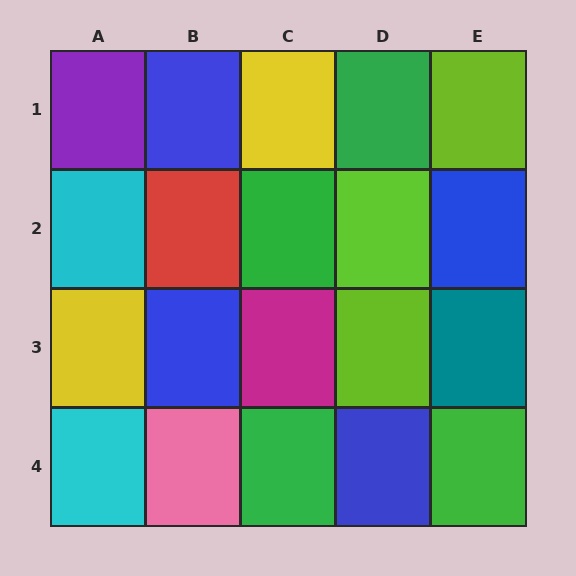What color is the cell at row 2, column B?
Red.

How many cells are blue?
4 cells are blue.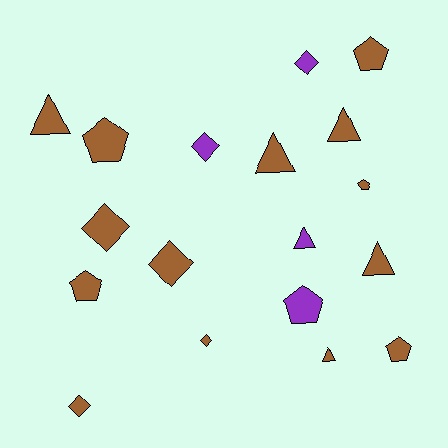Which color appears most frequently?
Brown, with 14 objects.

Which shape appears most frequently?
Triangle, with 6 objects.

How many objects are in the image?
There are 18 objects.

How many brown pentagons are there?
There are 5 brown pentagons.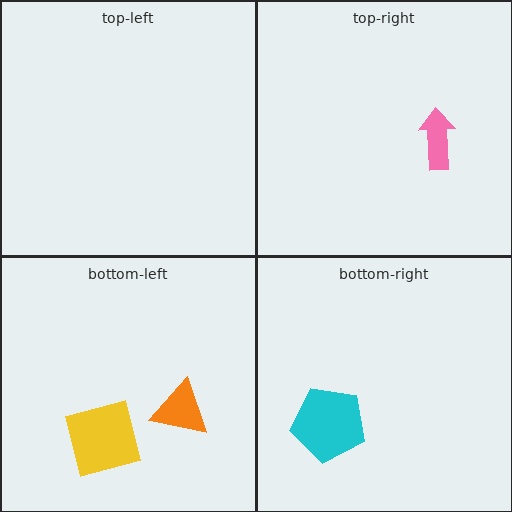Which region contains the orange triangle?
The bottom-left region.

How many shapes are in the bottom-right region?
1.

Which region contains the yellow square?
The bottom-left region.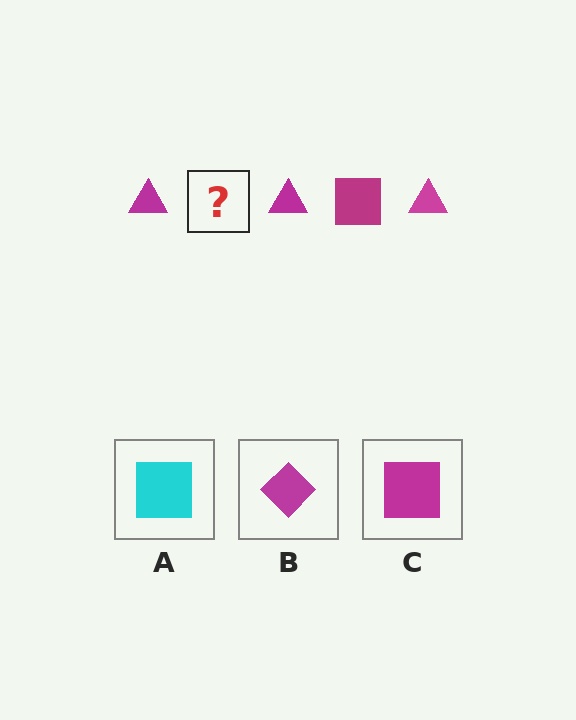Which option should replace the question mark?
Option C.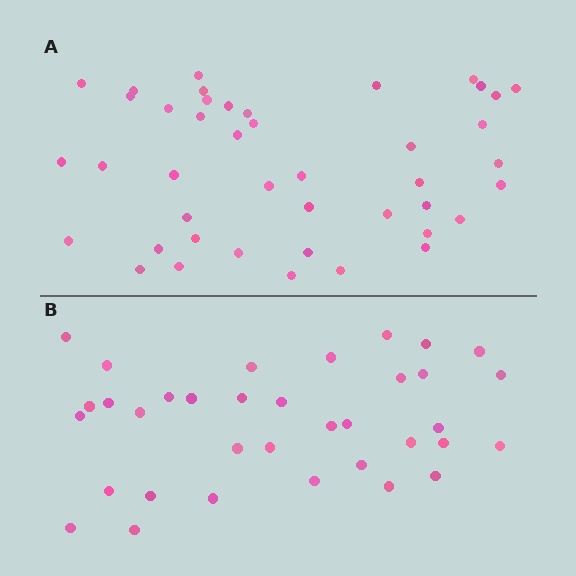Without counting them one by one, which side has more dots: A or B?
Region A (the top region) has more dots.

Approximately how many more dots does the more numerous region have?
Region A has roughly 8 or so more dots than region B.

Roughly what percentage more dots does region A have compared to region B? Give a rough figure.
About 25% more.